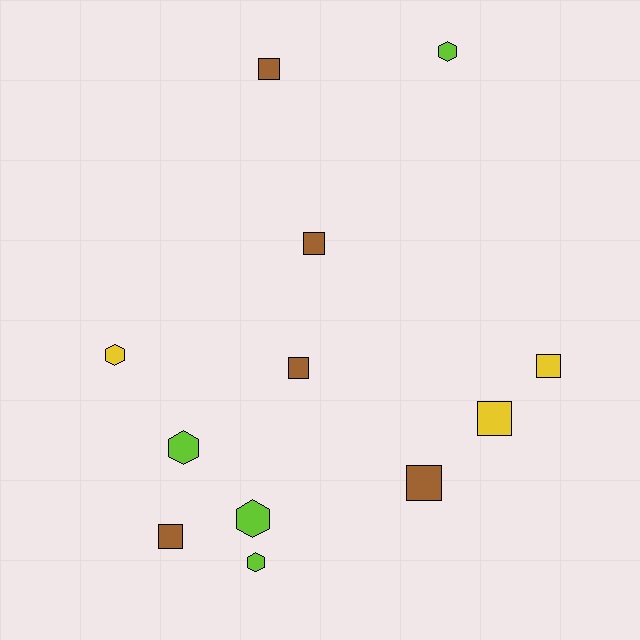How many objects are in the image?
There are 12 objects.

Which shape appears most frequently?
Square, with 7 objects.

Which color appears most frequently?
Brown, with 5 objects.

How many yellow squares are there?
There are 2 yellow squares.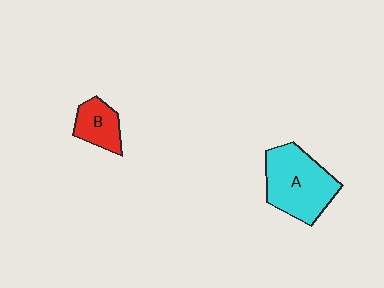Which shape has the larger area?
Shape A (cyan).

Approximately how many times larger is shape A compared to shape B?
Approximately 2.1 times.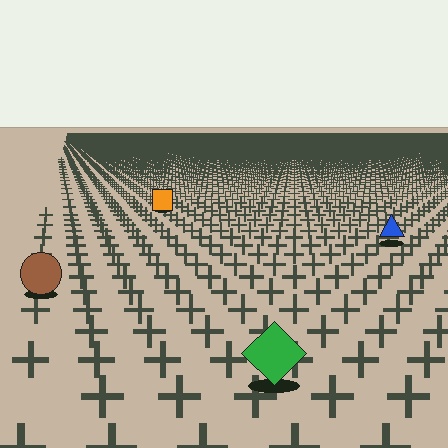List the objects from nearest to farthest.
From nearest to farthest: the green diamond, the brown circle, the blue triangle, the orange square.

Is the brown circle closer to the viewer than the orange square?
Yes. The brown circle is closer — you can tell from the texture gradient: the ground texture is coarser near it.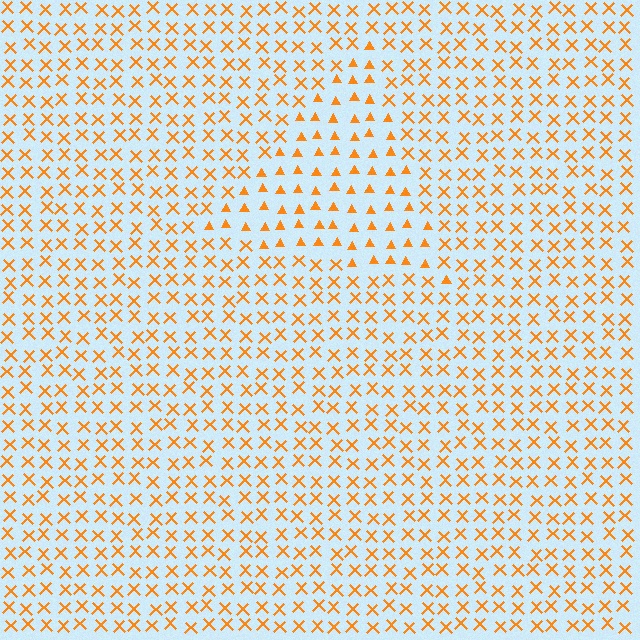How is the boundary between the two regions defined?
The boundary is defined by a change in element shape: triangles inside vs. X marks outside. All elements share the same color and spacing.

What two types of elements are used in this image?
The image uses triangles inside the triangle region and X marks outside it.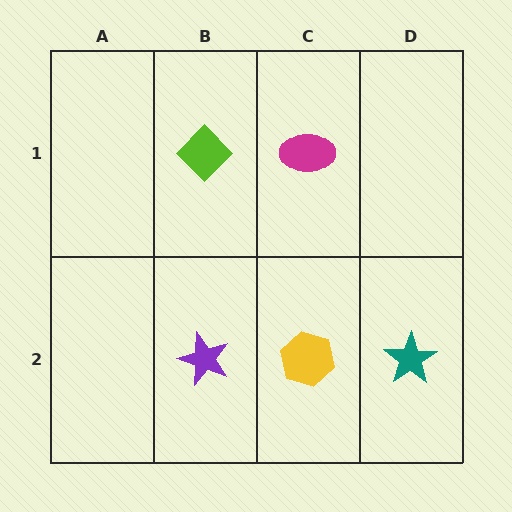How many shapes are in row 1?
2 shapes.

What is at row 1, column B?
A lime diamond.